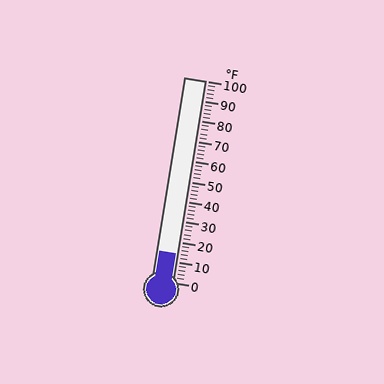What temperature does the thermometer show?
The thermometer shows approximately 14°F.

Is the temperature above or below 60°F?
The temperature is below 60°F.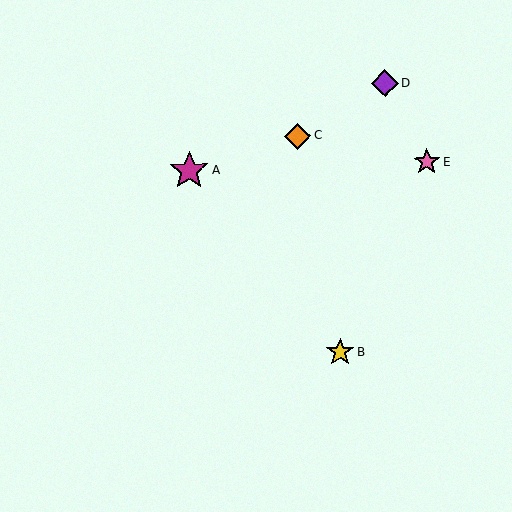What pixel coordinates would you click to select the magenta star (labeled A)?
Click at (190, 171) to select the magenta star A.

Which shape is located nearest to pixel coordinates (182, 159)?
The magenta star (labeled A) at (190, 171) is nearest to that location.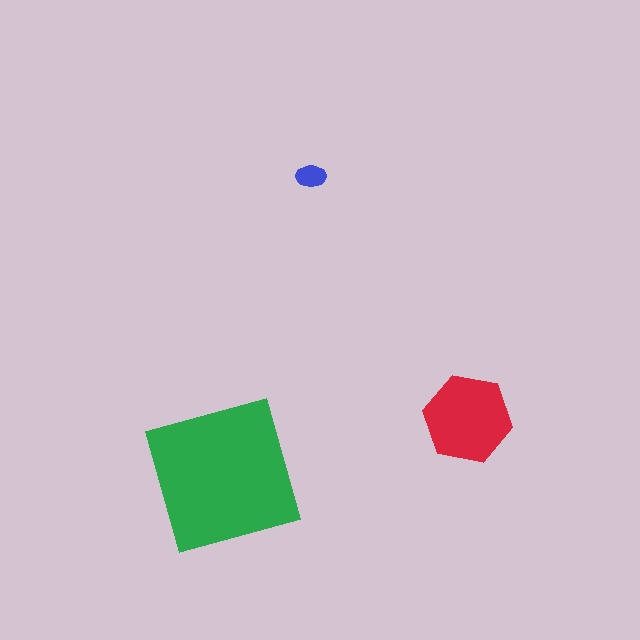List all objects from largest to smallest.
The green square, the red hexagon, the blue ellipse.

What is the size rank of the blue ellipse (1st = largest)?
3rd.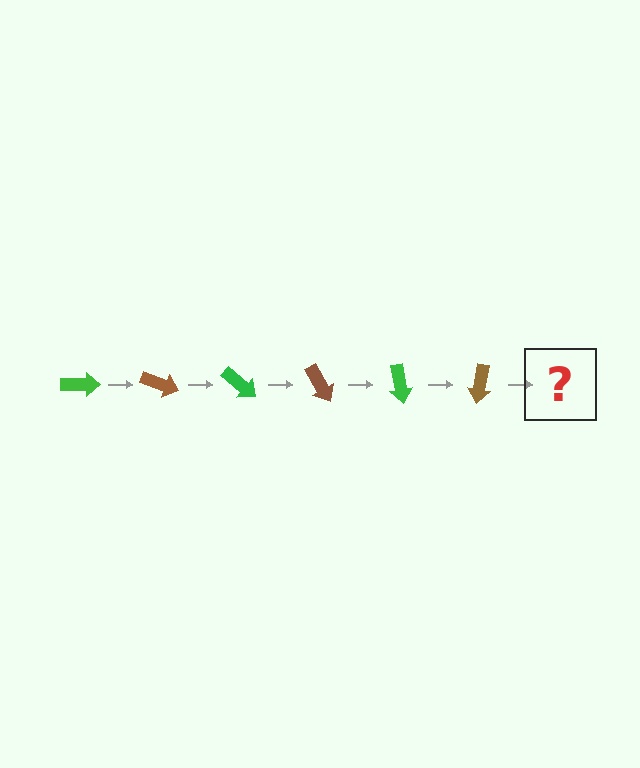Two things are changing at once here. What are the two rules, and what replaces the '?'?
The two rules are that it rotates 20 degrees each step and the color cycles through green and brown. The '?' should be a green arrow, rotated 120 degrees from the start.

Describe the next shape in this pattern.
It should be a green arrow, rotated 120 degrees from the start.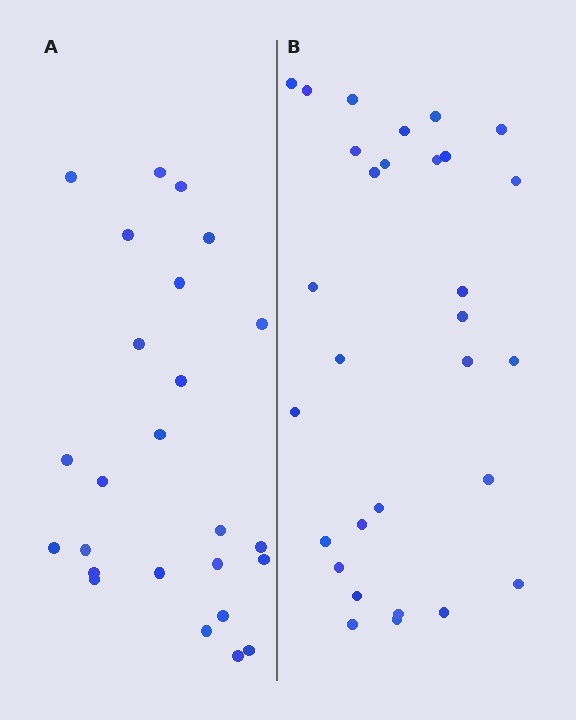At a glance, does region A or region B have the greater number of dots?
Region B (the right region) has more dots.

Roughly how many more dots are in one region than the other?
Region B has about 5 more dots than region A.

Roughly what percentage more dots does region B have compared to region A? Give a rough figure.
About 20% more.